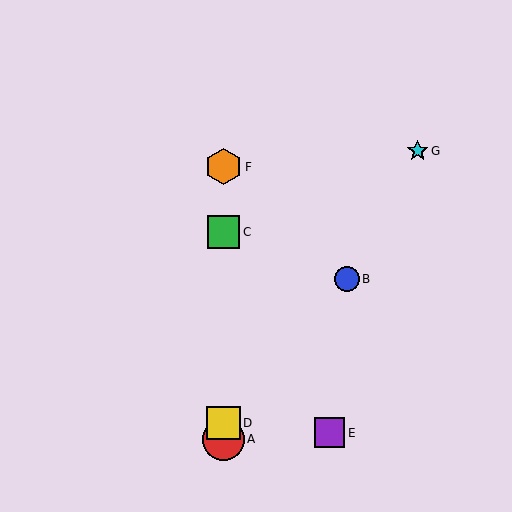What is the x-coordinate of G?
Object G is at x≈418.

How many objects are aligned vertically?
4 objects (A, C, D, F) are aligned vertically.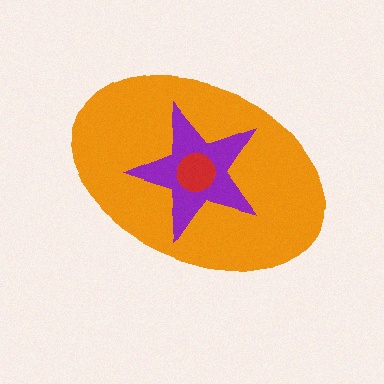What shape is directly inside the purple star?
The red circle.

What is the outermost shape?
The orange ellipse.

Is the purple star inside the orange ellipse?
Yes.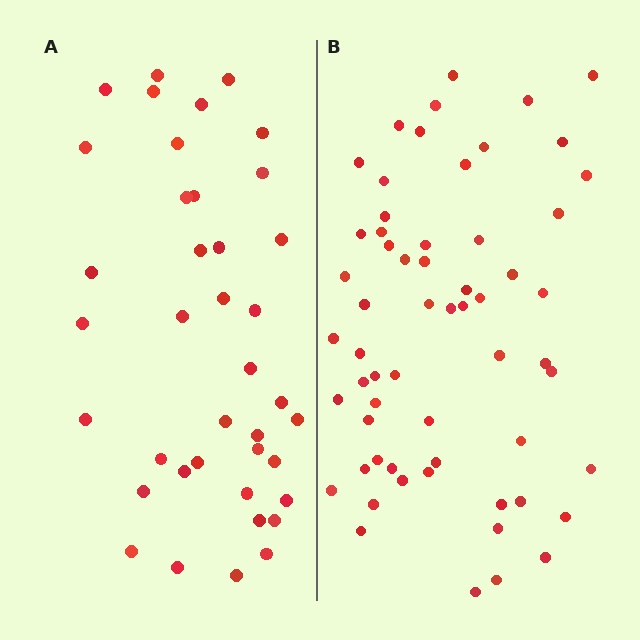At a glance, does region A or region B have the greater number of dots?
Region B (the right region) has more dots.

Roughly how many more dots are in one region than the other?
Region B has approximately 20 more dots than region A.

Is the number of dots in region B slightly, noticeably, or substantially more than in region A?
Region B has substantially more. The ratio is roughly 1.5 to 1.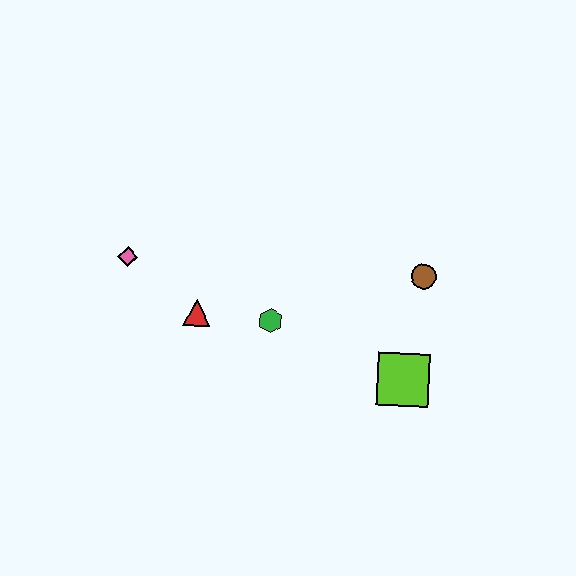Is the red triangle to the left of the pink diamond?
No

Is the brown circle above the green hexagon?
Yes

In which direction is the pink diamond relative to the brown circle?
The pink diamond is to the left of the brown circle.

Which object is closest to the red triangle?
The green hexagon is closest to the red triangle.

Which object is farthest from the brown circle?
The pink diamond is farthest from the brown circle.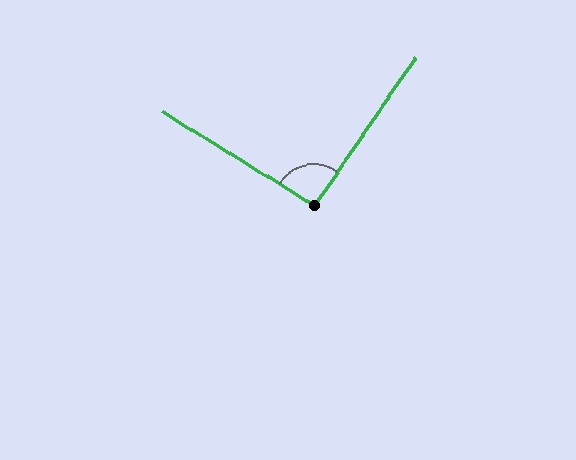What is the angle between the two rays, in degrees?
Approximately 93 degrees.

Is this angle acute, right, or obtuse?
It is approximately a right angle.